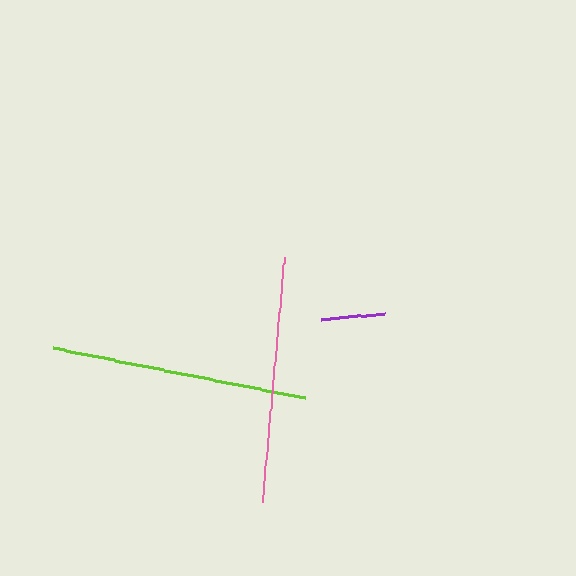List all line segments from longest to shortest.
From longest to shortest: lime, pink, purple.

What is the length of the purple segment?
The purple segment is approximately 63 pixels long.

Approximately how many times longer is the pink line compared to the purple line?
The pink line is approximately 3.9 times the length of the purple line.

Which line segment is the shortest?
The purple line is the shortest at approximately 63 pixels.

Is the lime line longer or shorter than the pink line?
The lime line is longer than the pink line.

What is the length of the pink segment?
The pink segment is approximately 246 pixels long.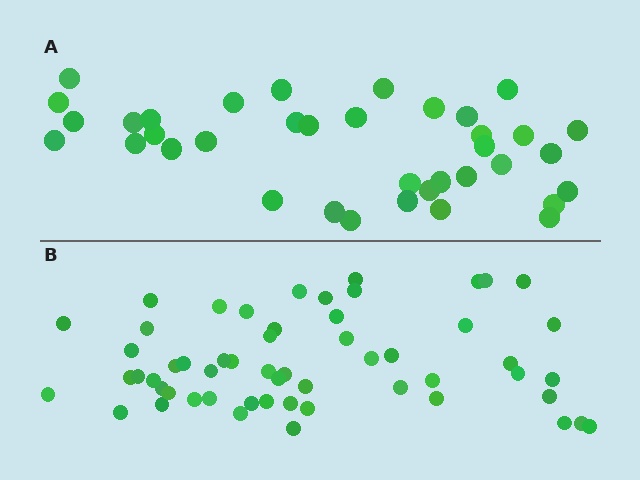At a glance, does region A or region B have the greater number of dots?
Region B (the bottom region) has more dots.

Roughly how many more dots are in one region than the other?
Region B has approximately 20 more dots than region A.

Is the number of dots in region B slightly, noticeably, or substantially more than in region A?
Region B has substantially more. The ratio is roughly 1.5 to 1.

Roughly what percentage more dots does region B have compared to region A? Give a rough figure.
About 50% more.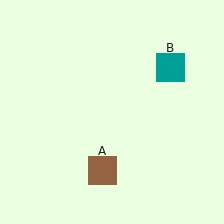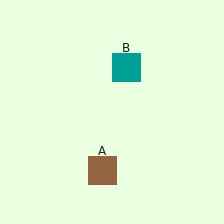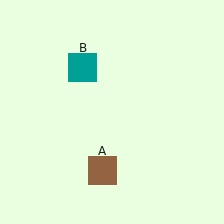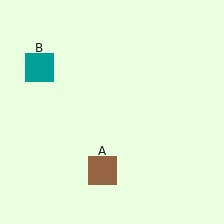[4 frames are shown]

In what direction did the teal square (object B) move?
The teal square (object B) moved left.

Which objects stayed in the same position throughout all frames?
Brown square (object A) remained stationary.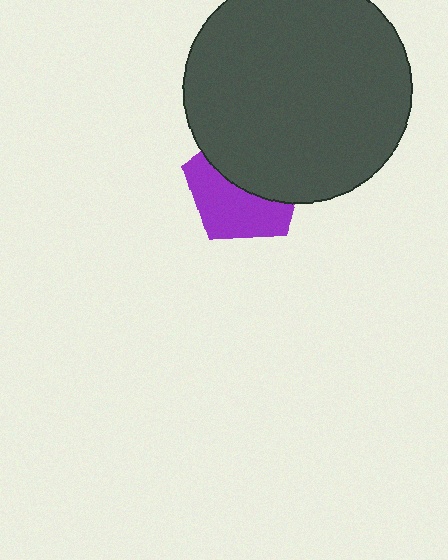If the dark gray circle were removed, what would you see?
You would see the complete purple pentagon.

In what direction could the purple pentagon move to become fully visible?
The purple pentagon could move down. That would shift it out from behind the dark gray circle entirely.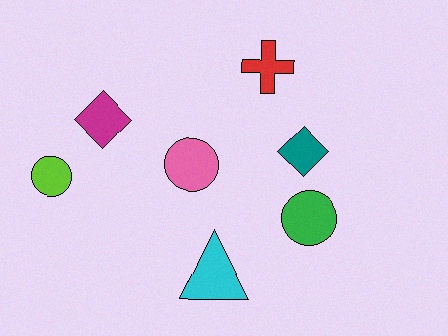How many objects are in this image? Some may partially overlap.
There are 7 objects.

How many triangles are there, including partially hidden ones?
There is 1 triangle.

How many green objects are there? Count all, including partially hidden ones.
There is 1 green object.